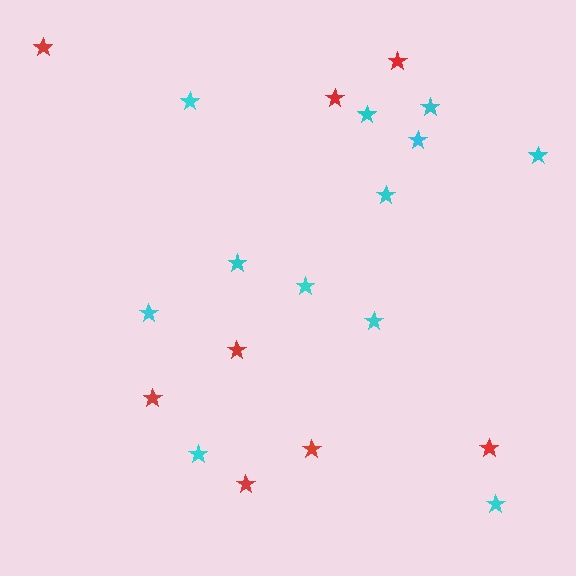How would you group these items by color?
There are 2 groups: one group of red stars (8) and one group of cyan stars (12).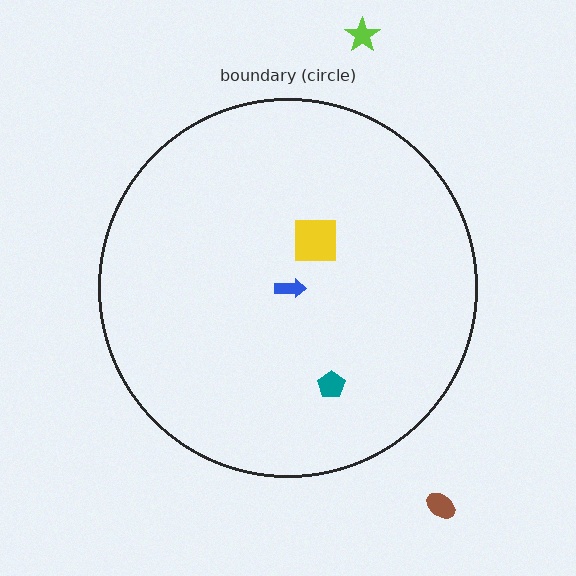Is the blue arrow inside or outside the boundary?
Inside.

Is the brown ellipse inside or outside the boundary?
Outside.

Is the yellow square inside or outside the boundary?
Inside.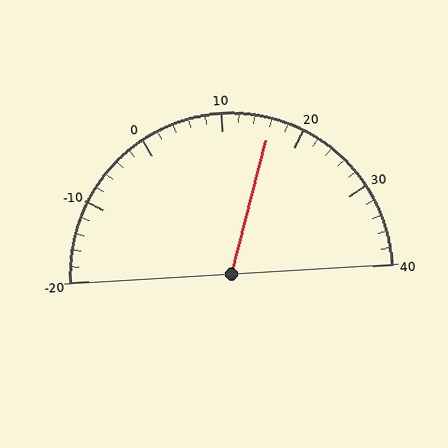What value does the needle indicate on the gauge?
The needle indicates approximately 16.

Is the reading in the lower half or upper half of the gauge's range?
The reading is in the upper half of the range (-20 to 40).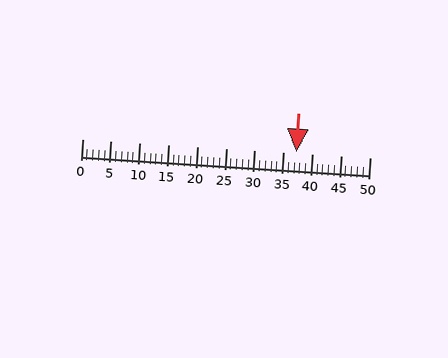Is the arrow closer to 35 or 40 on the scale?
The arrow is closer to 35.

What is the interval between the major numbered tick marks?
The major tick marks are spaced 5 units apart.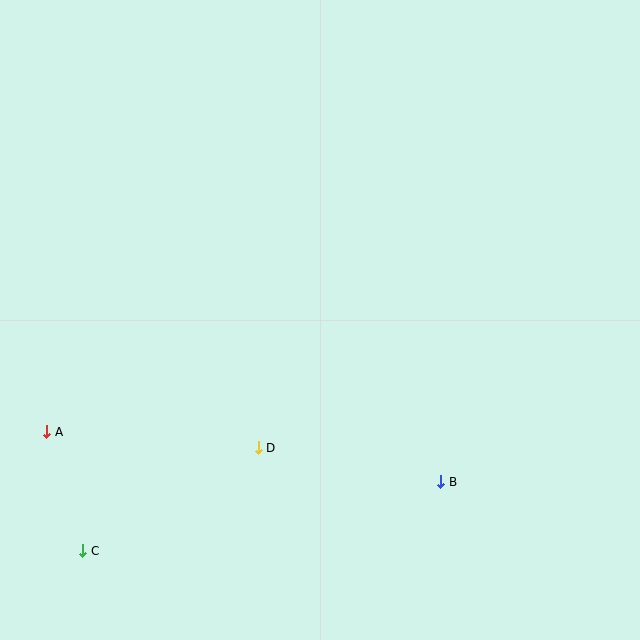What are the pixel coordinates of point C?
Point C is at (83, 551).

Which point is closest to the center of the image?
Point D at (258, 448) is closest to the center.